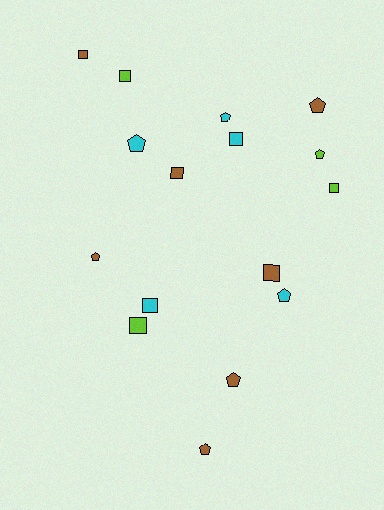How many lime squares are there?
There are 3 lime squares.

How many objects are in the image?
There are 16 objects.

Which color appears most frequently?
Brown, with 7 objects.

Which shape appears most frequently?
Square, with 8 objects.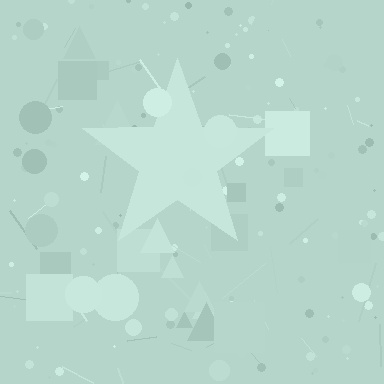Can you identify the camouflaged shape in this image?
The camouflaged shape is a star.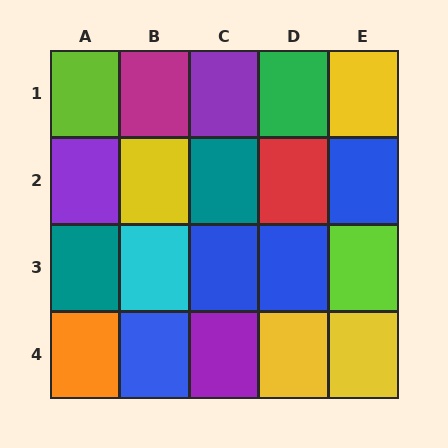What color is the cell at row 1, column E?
Yellow.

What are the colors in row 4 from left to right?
Orange, blue, purple, yellow, yellow.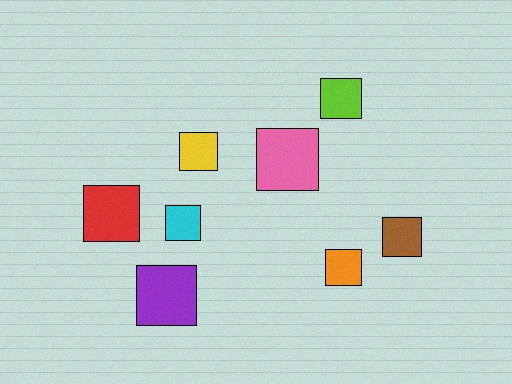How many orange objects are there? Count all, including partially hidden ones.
There is 1 orange object.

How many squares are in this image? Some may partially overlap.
There are 8 squares.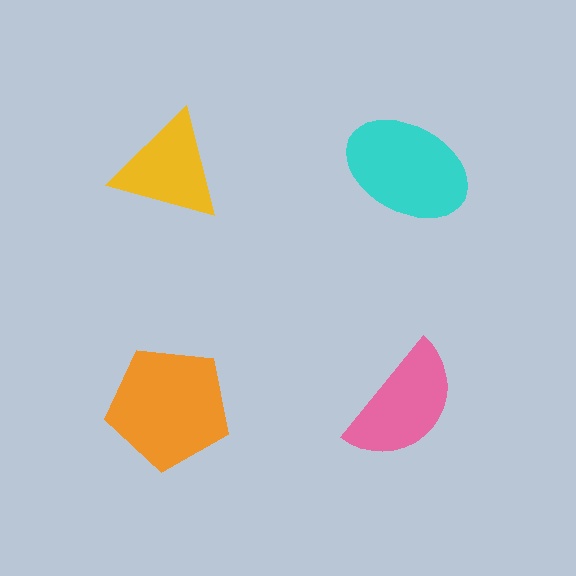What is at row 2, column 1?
An orange pentagon.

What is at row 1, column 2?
A cyan ellipse.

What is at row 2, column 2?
A pink semicircle.